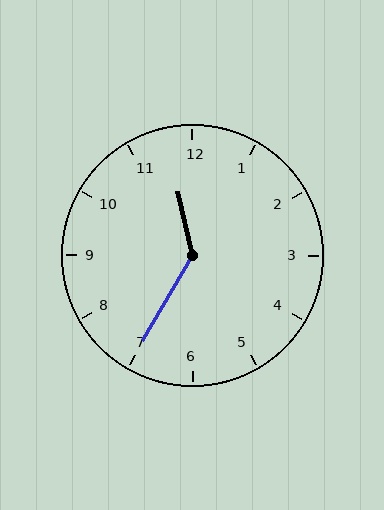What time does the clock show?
11:35.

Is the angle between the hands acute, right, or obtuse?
It is obtuse.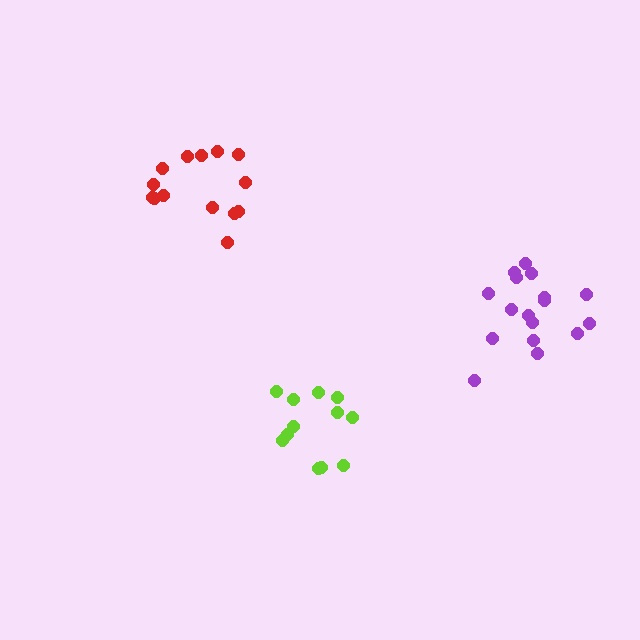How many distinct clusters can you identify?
There are 3 distinct clusters.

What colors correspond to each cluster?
The clusters are colored: red, lime, purple.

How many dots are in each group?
Group 1: 14 dots, Group 2: 12 dots, Group 3: 17 dots (43 total).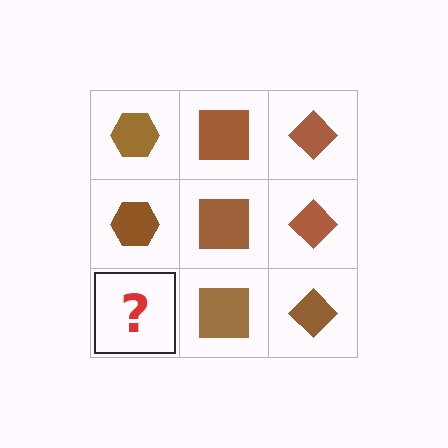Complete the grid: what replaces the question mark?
The question mark should be replaced with a brown hexagon.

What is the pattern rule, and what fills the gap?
The rule is that each column has a consistent shape. The gap should be filled with a brown hexagon.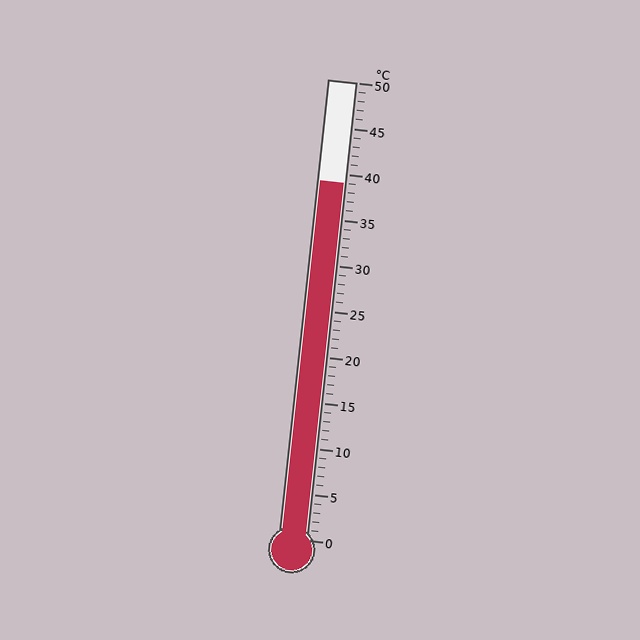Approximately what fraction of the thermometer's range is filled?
The thermometer is filled to approximately 80% of its range.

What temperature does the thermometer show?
The thermometer shows approximately 39°C.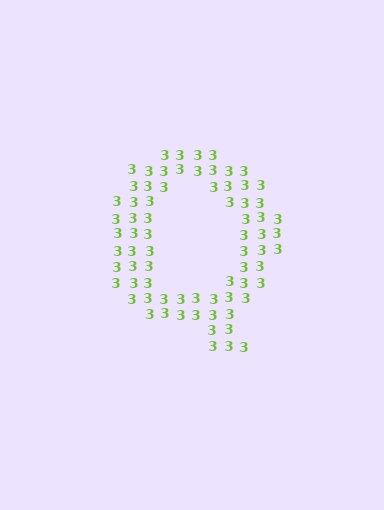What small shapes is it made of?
It is made of small digit 3's.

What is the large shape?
The large shape is the letter Q.